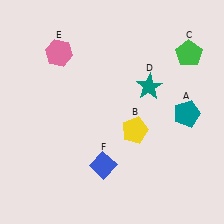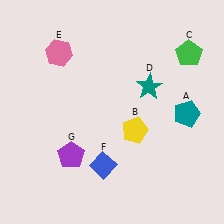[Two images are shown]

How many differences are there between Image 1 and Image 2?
There is 1 difference between the two images.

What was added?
A purple pentagon (G) was added in Image 2.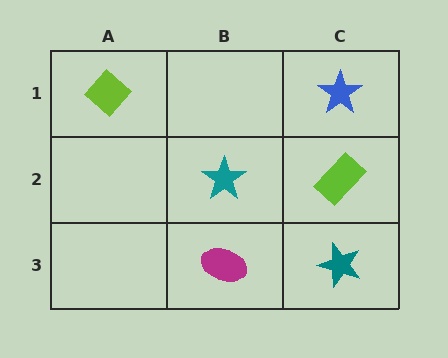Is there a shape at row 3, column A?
No, that cell is empty.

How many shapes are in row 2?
2 shapes.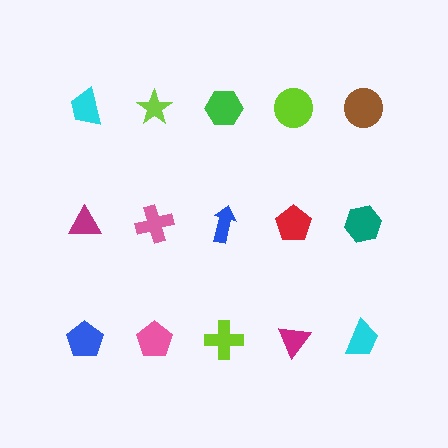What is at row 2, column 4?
A red pentagon.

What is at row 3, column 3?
A lime cross.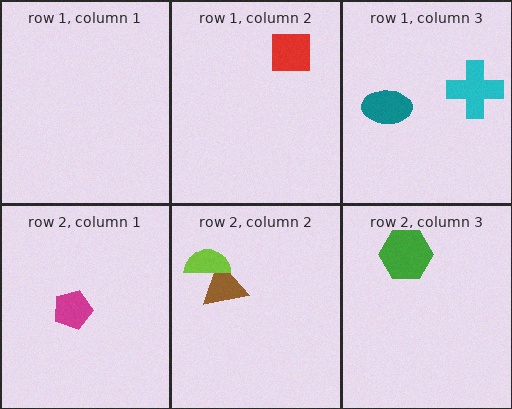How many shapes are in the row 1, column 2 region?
1.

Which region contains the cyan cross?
The row 1, column 3 region.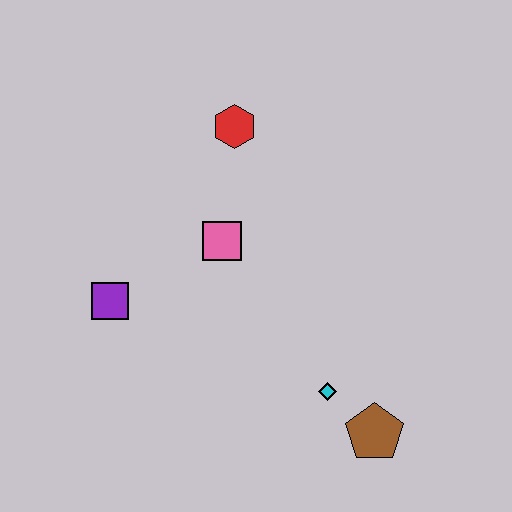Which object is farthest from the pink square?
The brown pentagon is farthest from the pink square.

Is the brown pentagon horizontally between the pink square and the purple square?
No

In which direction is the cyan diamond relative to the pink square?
The cyan diamond is below the pink square.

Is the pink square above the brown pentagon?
Yes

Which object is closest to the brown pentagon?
The cyan diamond is closest to the brown pentagon.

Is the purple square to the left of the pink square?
Yes